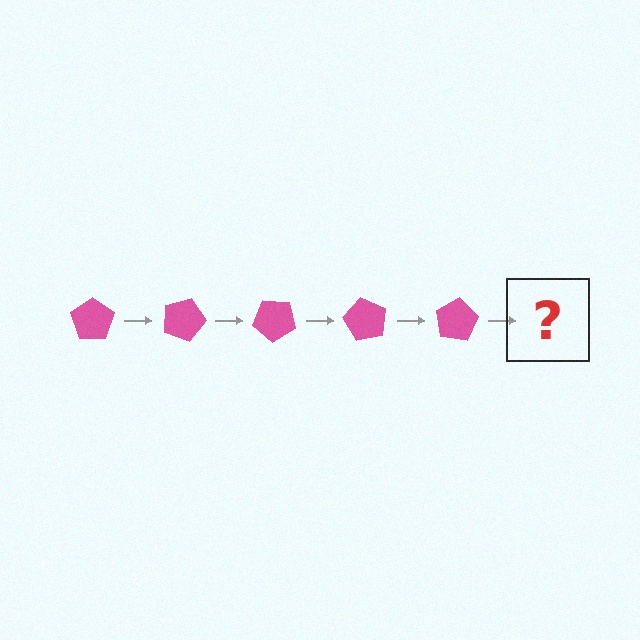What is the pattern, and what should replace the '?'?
The pattern is that the pentagon rotates 20 degrees each step. The '?' should be a pink pentagon rotated 100 degrees.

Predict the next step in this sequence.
The next step is a pink pentagon rotated 100 degrees.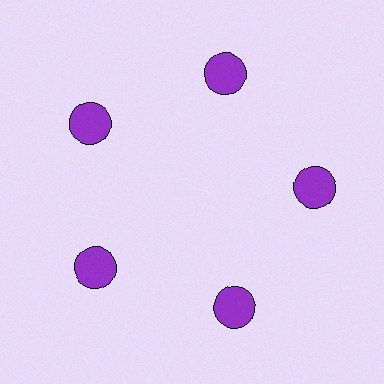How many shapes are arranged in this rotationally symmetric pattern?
There are 5 shapes, arranged in 5 groups of 1.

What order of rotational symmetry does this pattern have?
This pattern has 5-fold rotational symmetry.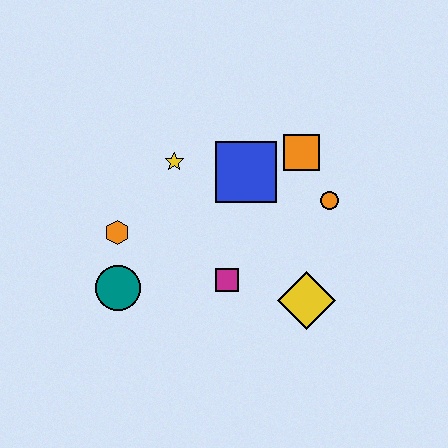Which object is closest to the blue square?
The orange square is closest to the blue square.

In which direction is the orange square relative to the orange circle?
The orange square is above the orange circle.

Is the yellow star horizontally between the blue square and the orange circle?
No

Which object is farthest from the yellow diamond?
The orange hexagon is farthest from the yellow diamond.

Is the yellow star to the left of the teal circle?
No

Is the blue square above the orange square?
No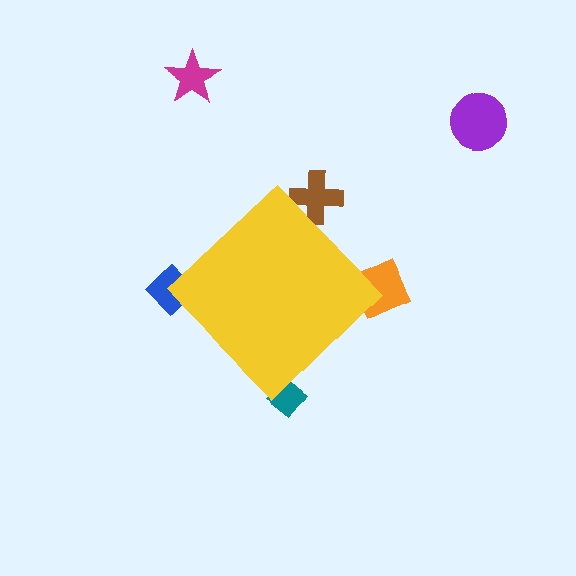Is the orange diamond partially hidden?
Yes, the orange diamond is partially hidden behind the yellow diamond.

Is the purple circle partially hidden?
No, the purple circle is fully visible.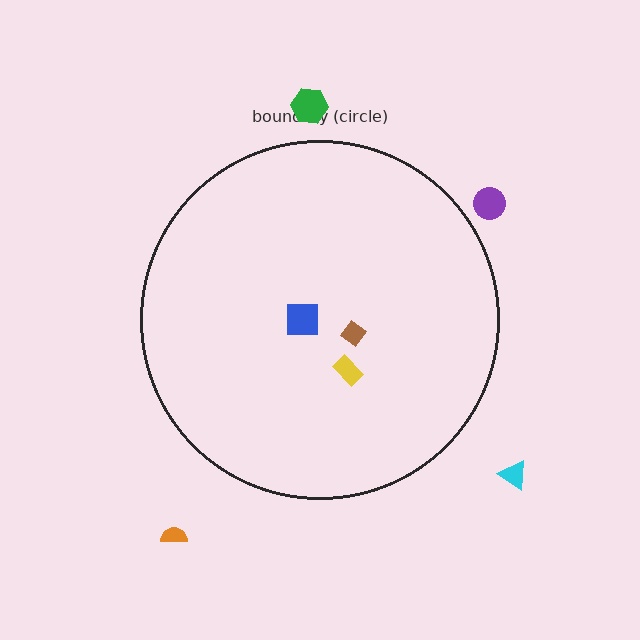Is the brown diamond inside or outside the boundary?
Inside.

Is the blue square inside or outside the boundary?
Inside.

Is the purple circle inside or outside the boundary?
Outside.